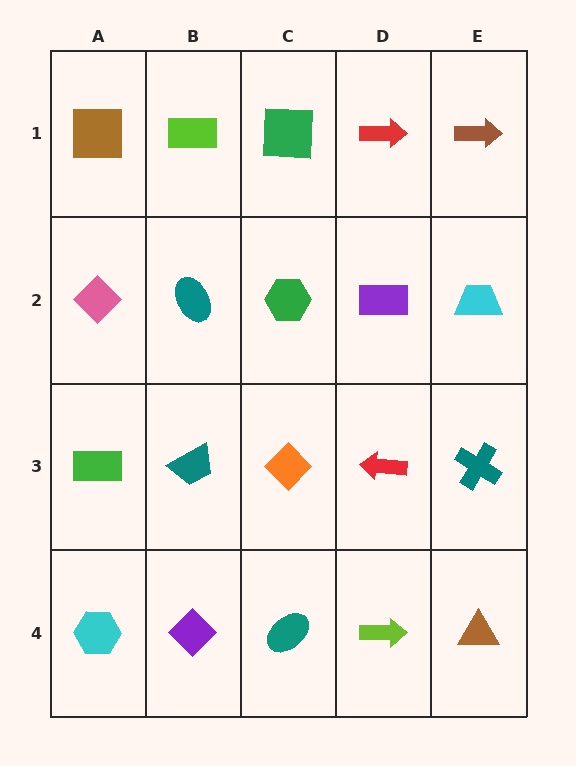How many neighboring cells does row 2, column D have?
4.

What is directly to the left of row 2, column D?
A green hexagon.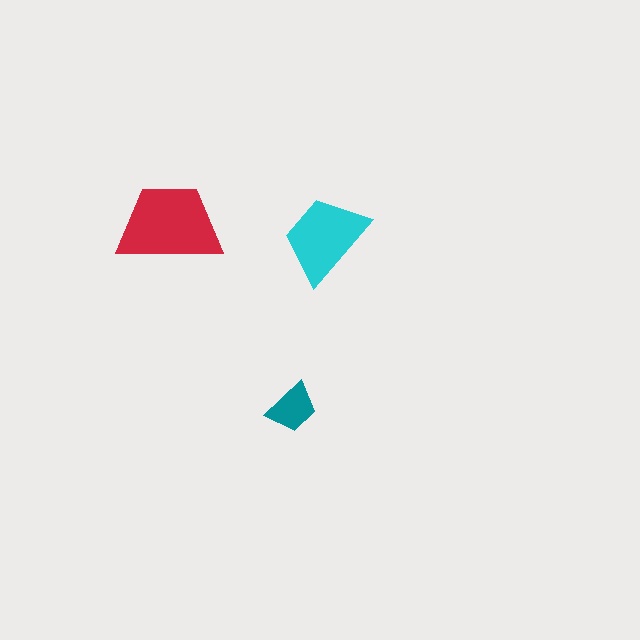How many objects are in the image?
There are 3 objects in the image.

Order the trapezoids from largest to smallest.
the red one, the cyan one, the teal one.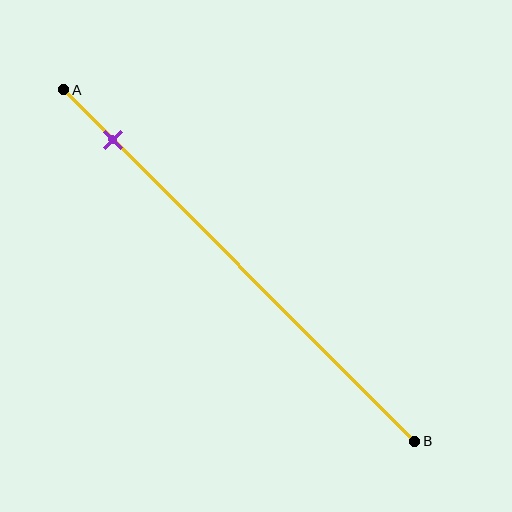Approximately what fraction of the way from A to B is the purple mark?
The purple mark is approximately 15% of the way from A to B.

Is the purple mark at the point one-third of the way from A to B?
No, the mark is at about 15% from A, not at the 33% one-third point.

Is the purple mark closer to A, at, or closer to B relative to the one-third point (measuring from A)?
The purple mark is closer to point A than the one-third point of segment AB.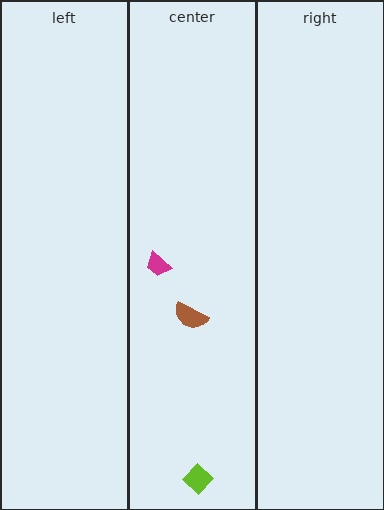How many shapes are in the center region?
3.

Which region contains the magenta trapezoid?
The center region.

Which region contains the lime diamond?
The center region.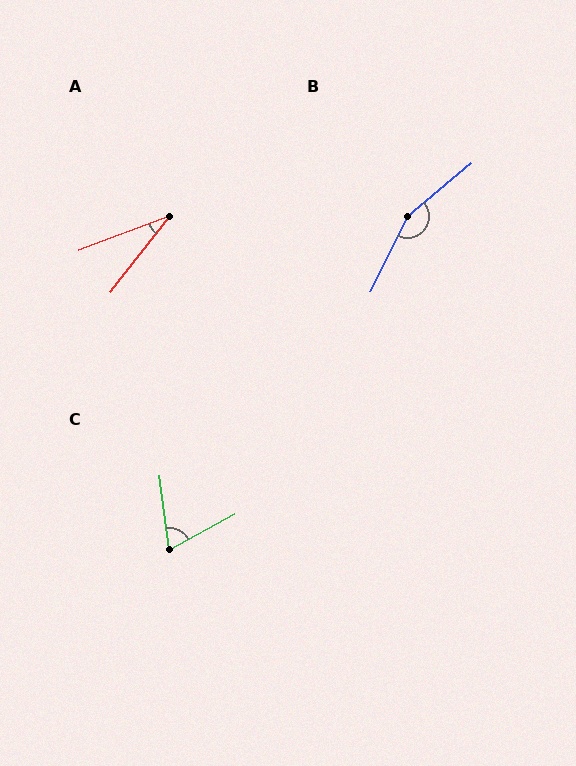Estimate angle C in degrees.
Approximately 69 degrees.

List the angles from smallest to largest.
A (31°), C (69°), B (156°).